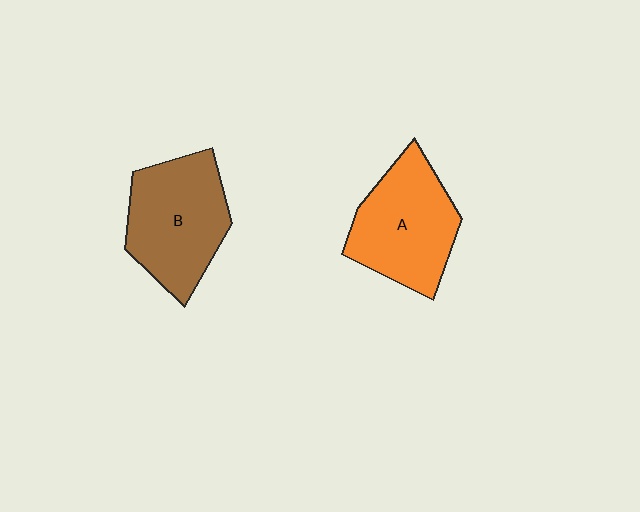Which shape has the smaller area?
Shape A (orange).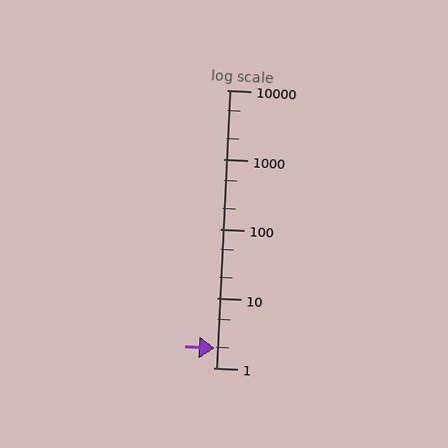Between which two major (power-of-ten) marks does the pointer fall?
The pointer is between 1 and 10.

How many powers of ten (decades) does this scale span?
The scale spans 4 decades, from 1 to 10000.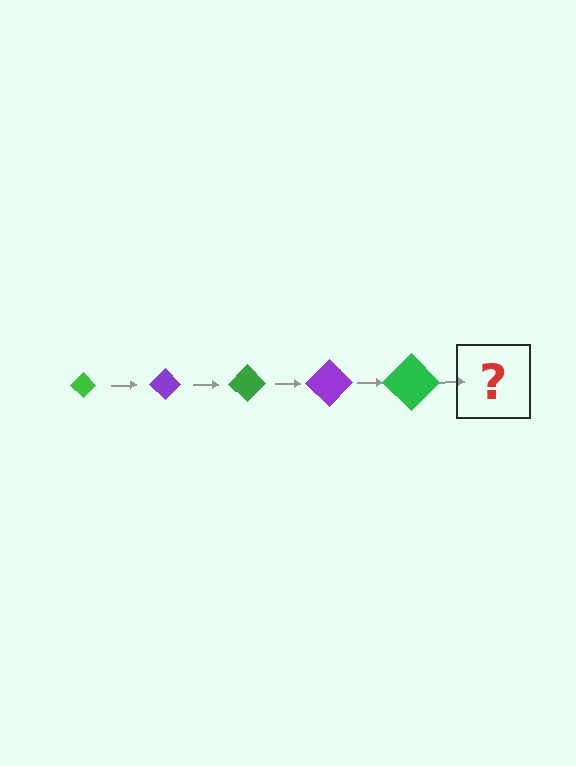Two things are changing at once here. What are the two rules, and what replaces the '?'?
The two rules are that the diamond grows larger each step and the color cycles through green and purple. The '?' should be a purple diamond, larger than the previous one.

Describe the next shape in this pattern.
It should be a purple diamond, larger than the previous one.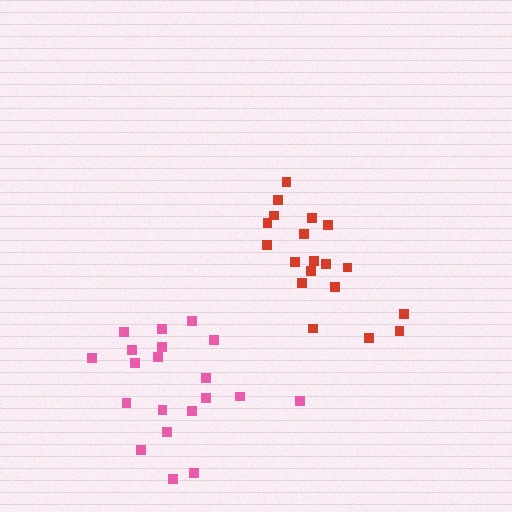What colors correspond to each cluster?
The clusters are colored: pink, red.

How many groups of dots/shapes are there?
There are 2 groups.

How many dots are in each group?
Group 1: 20 dots, Group 2: 19 dots (39 total).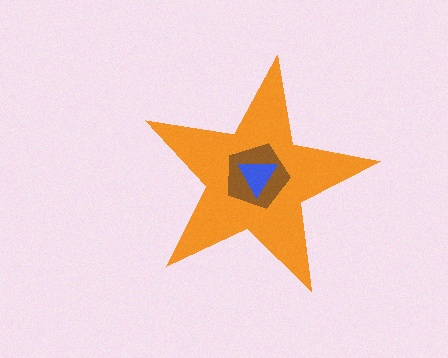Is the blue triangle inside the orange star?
Yes.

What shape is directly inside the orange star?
The brown pentagon.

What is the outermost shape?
The orange star.